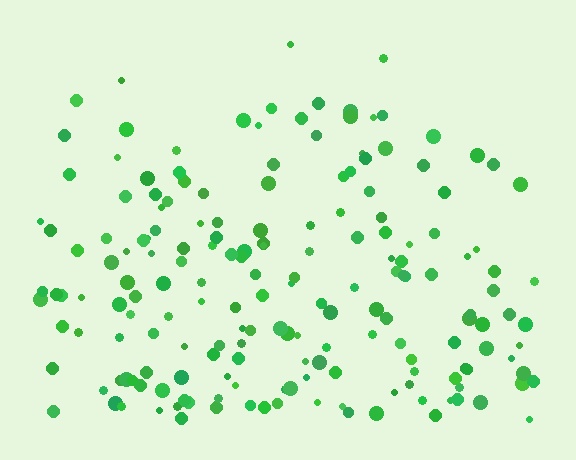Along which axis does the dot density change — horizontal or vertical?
Vertical.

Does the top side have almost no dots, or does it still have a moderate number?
Still a moderate number, just noticeably fewer than the bottom.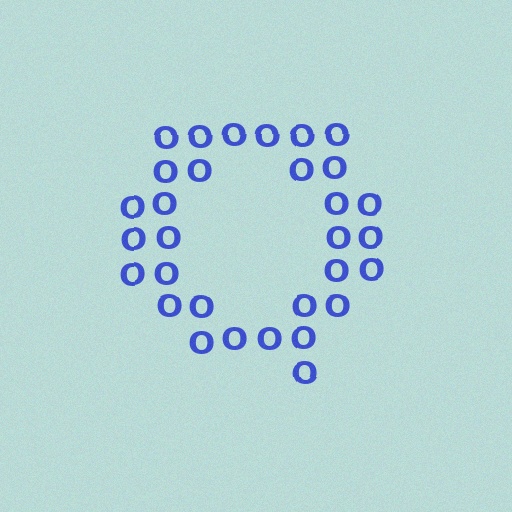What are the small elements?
The small elements are letter O's.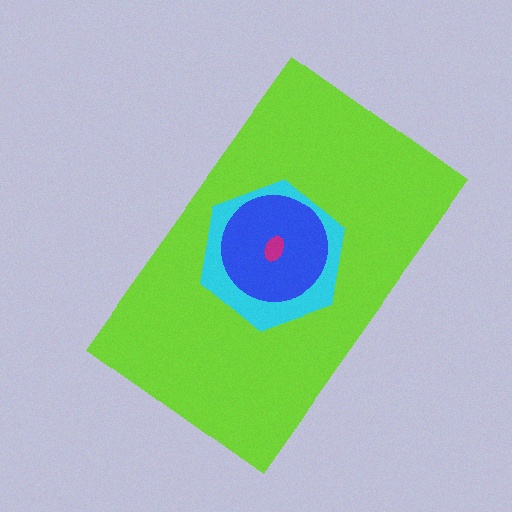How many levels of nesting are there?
4.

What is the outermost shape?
The lime rectangle.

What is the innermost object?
The magenta ellipse.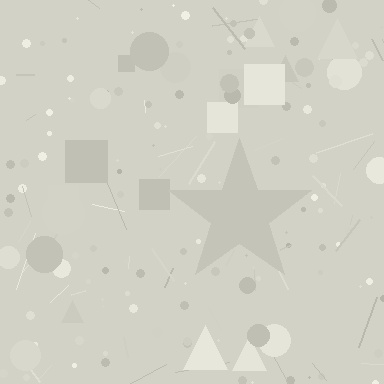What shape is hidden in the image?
A star is hidden in the image.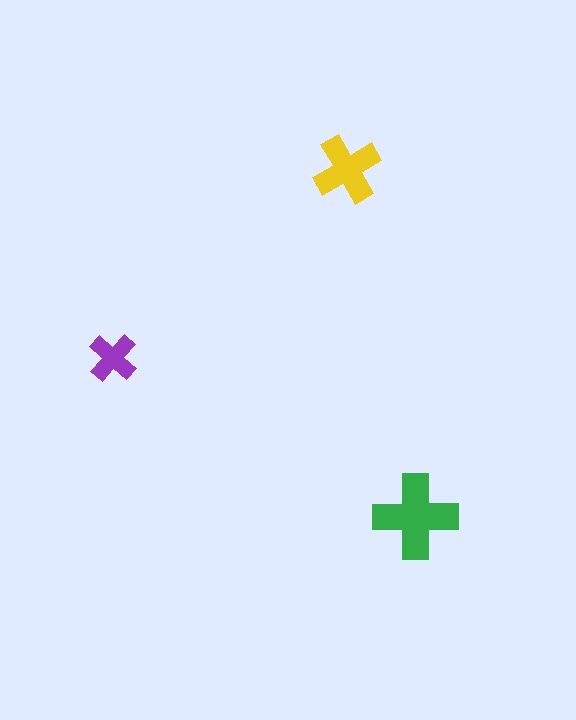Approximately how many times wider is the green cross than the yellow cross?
About 1.5 times wider.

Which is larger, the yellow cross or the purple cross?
The yellow one.